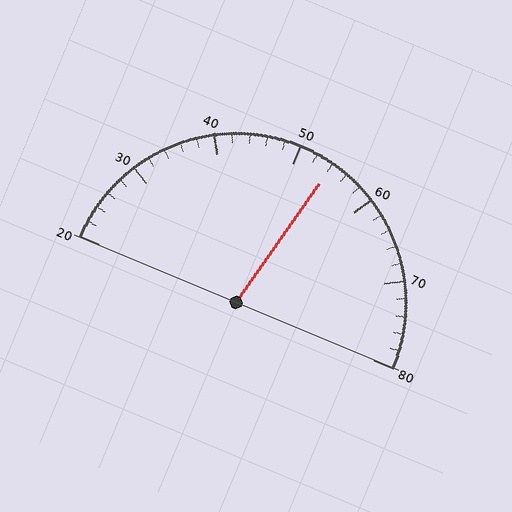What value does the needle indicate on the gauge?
The needle indicates approximately 54.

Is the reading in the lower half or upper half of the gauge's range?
The reading is in the upper half of the range (20 to 80).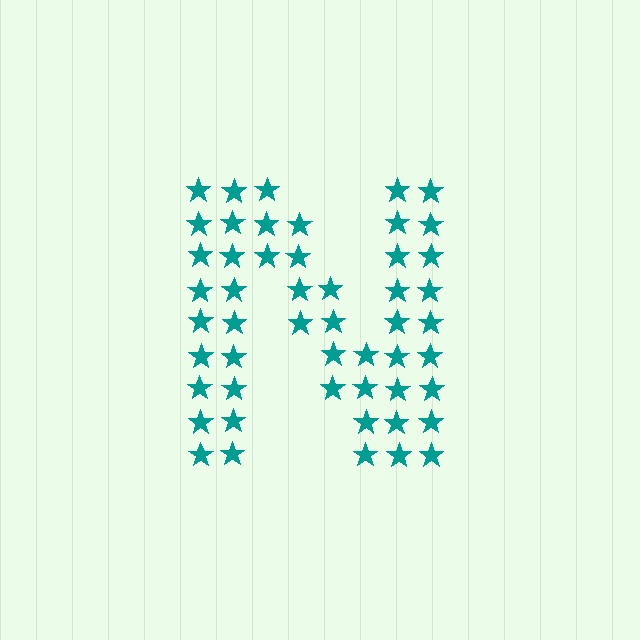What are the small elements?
The small elements are stars.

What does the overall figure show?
The overall figure shows the letter N.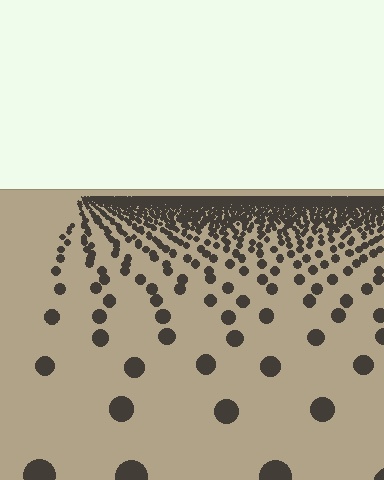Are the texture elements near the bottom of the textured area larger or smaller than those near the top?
Larger. Near the bottom, elements are closer to the viewer and appear at a bigger on-screen size.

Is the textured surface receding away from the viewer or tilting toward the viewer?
The surface is receding away from the viewer. Texture elements get smaller and denser toward the top.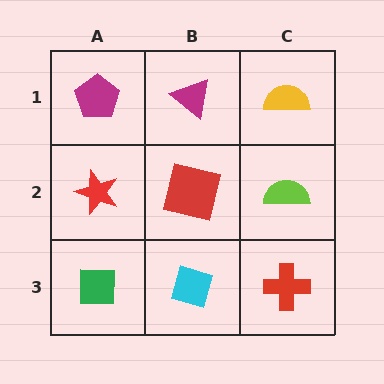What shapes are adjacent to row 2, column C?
A yellow semicircle (row 1, column C), a red cross (row 3, column C), a red square (row 2, column B).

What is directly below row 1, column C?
A lime semicircle.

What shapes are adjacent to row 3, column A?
A red star (row 2, column A), a cyan diamond (row 3, column B).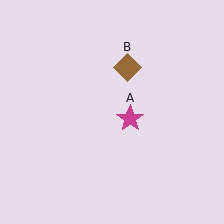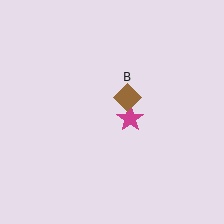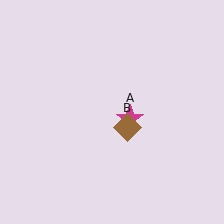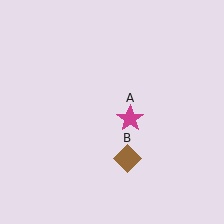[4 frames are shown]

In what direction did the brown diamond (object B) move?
The brown diamond (object B) moved down.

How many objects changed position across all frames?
1 object changed position: brown diamond (object B).